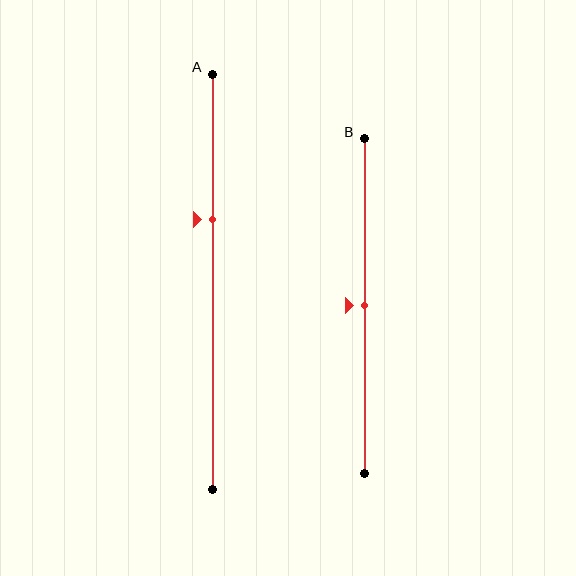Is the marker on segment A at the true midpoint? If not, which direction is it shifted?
No, the marker on segment A is shifted upward by about 15% of the segment length.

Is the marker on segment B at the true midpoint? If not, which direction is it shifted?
Yes, the marker on segment B is at the true midpoint.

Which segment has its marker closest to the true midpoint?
Segment B has its marker closest to the true midpoint.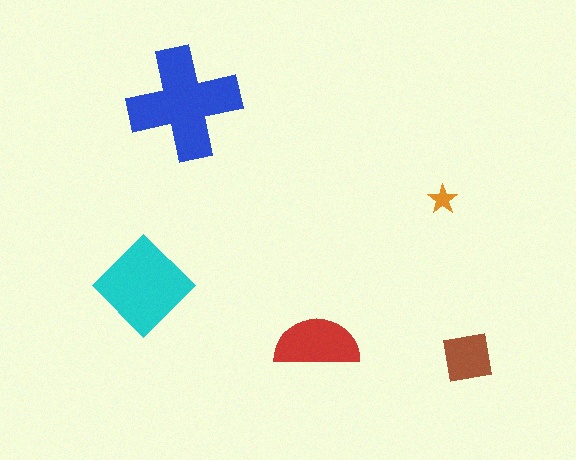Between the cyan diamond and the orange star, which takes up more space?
The cyan diamond.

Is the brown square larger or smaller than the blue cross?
Smaller.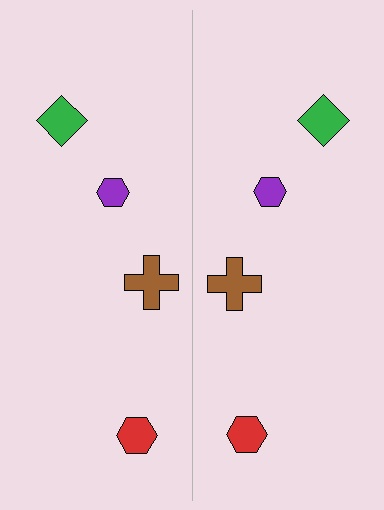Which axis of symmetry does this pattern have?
The pattern has a vertical axis of symmetry running through the center of the image.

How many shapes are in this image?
There are 8 shapes in this image.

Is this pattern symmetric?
Yes, this pattern has bilateral (reflection) symmetry.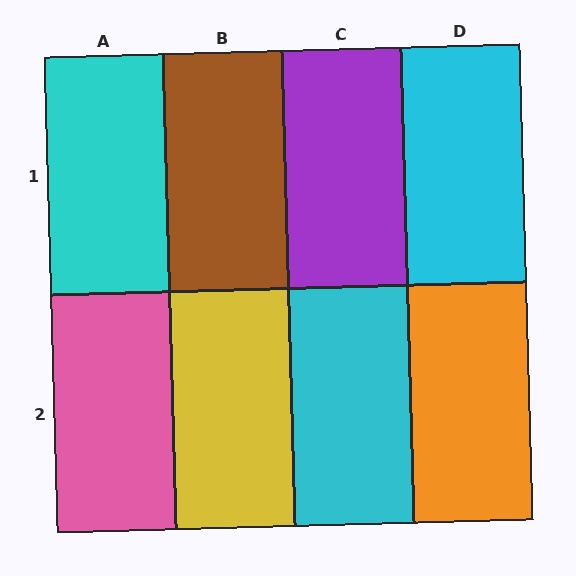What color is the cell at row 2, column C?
Cyan.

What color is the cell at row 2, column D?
Orange.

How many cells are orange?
1 cell is orange.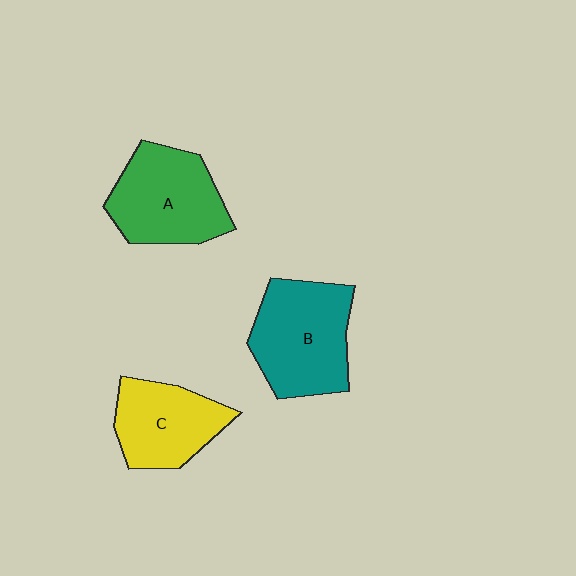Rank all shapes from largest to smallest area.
From largest to smallest: B (teal), A (green), C (yellow).